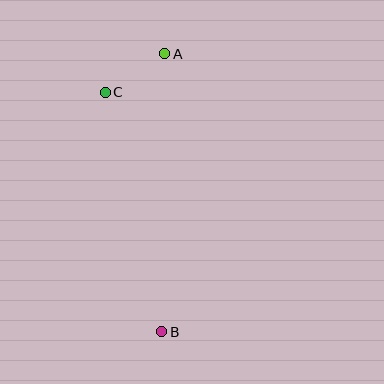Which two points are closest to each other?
Points A and C are closest to each other.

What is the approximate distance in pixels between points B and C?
The distance between B and C is approximately 246 pixels.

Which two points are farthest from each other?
Points A and B are farthest from each other.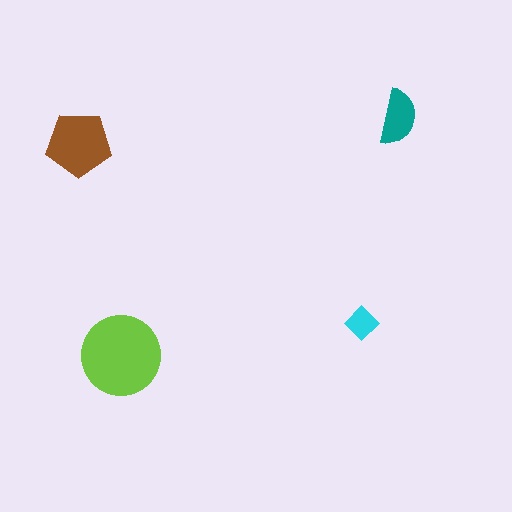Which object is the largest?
The lime circle.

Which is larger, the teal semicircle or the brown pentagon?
The brown pentagon.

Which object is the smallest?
The cyan diamond.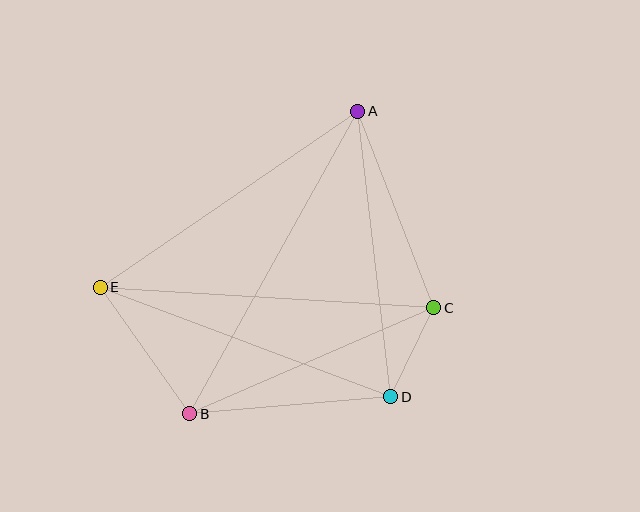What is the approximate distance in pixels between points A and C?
The distance between A and C is approximately 211 pixels.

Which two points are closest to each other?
Points C and D are closest to each other.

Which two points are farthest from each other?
Points A and B are farthest from each other.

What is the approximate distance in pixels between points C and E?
The distance between C and E is approximately 334 pixels.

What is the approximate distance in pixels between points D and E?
The distance between D and E is approximately 311 pixels.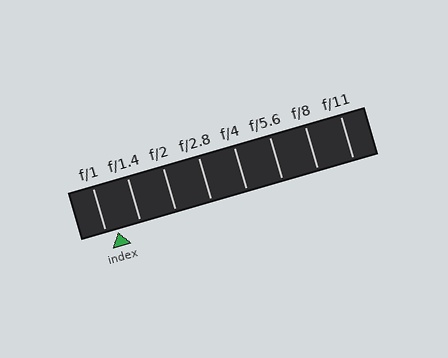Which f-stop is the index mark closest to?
The index mark is closest to f/1.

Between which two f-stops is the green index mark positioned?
The index mark is between f/1 and f/1.4.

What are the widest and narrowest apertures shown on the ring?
The widest aperture shown is f/1 and the narrowest is f/11.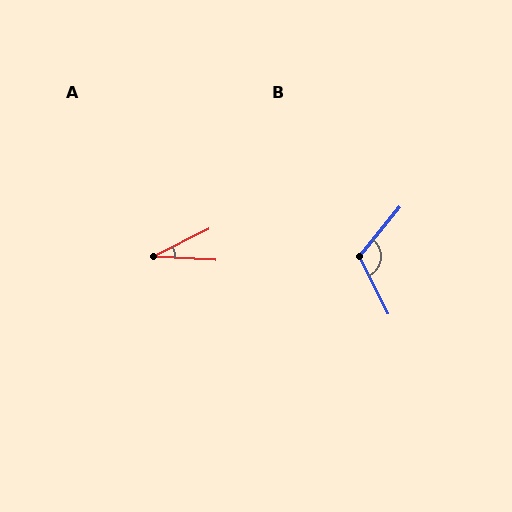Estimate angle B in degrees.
Approximately 114 degrees.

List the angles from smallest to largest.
A (29°), B (114°).